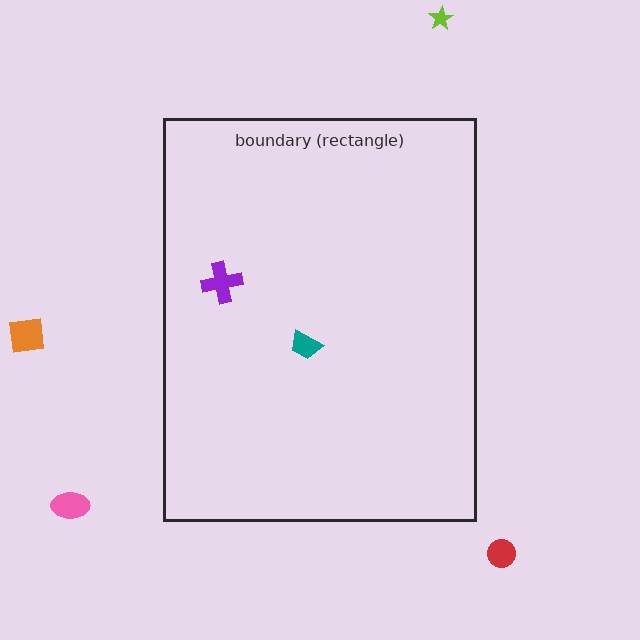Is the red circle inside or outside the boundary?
Outside.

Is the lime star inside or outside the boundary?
Outside.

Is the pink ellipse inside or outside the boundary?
Outside.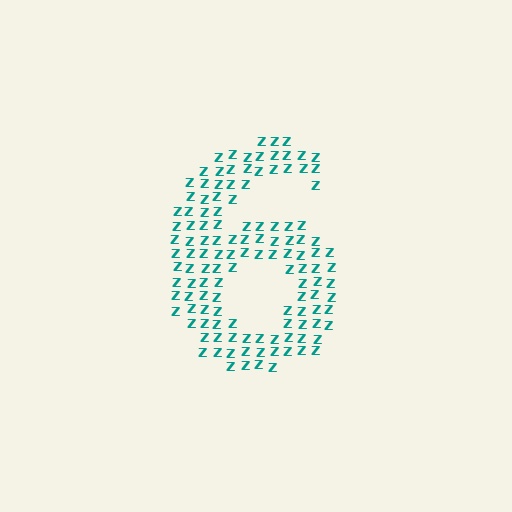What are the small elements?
The small elements are letter Z's.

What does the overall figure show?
The overall figure shows the digit 6.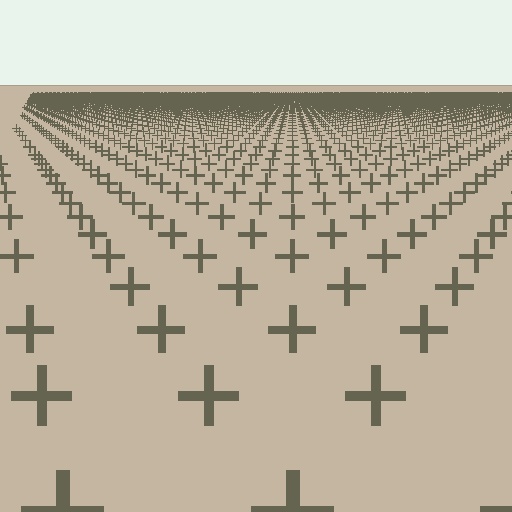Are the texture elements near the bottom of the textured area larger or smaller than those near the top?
Larger. Near the bottom, elements are closer to the viewer and appear at a bigger on-screen size.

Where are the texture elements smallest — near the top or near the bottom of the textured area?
Near the top.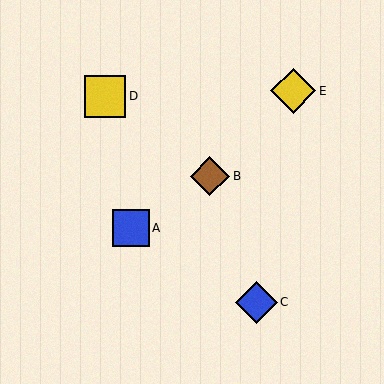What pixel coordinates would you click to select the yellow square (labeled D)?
Click at (105, 96) to select the yellow square D.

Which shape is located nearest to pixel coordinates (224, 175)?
The brown diamond (labeled B) at (210, 176) is nearest to that location.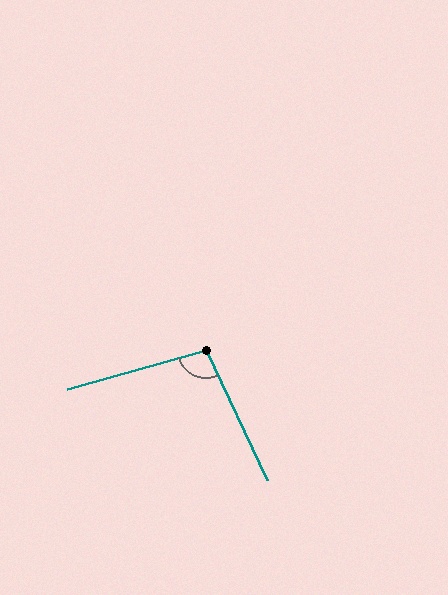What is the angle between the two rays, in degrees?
Approximately 100 degrees.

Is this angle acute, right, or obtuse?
It is obtuse.